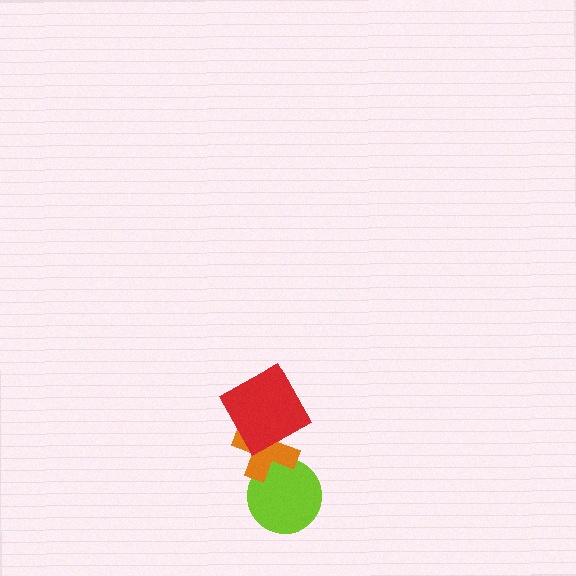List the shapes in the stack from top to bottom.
From top to bottom: the red square, the orange cross, the lime circle.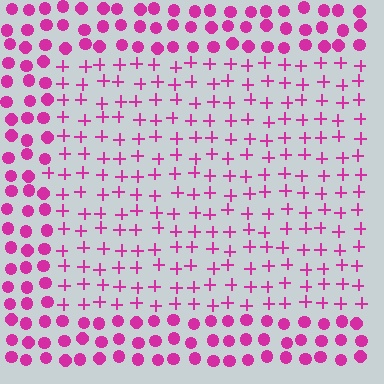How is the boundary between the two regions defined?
The boundary is defined by a change in element shape: plus signs inside vs. circles outside. All elements share the same color and spacing.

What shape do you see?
I see a rectangle.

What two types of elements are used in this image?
The image uses plus signs inside the rectangle region and circles outside it.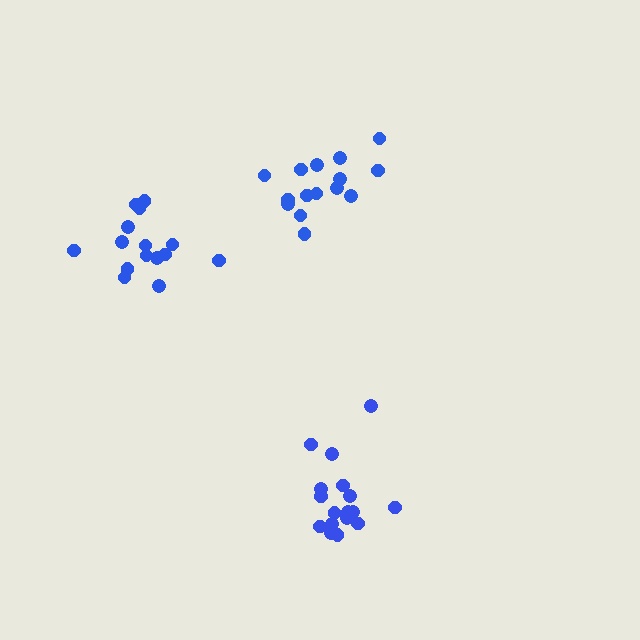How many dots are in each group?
Group 1: 18 dots, Group 2: 15 dots, Group 3: 15 dots (48 total).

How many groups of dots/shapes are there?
There are 3 groups.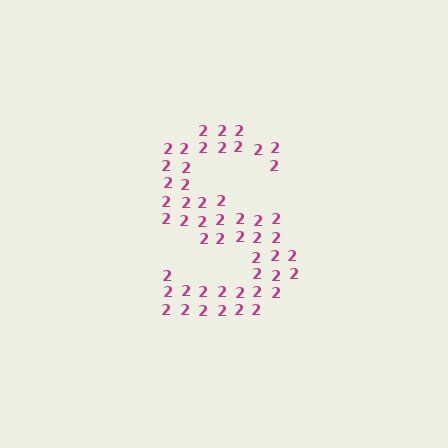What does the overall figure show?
The overall figure shows the letter S.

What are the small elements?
The small elements are digit 2's.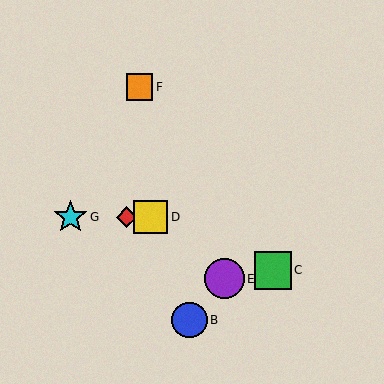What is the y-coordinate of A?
Object A is at y≈217.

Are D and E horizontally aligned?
No, D is at y≈217 and E is at y≈279.